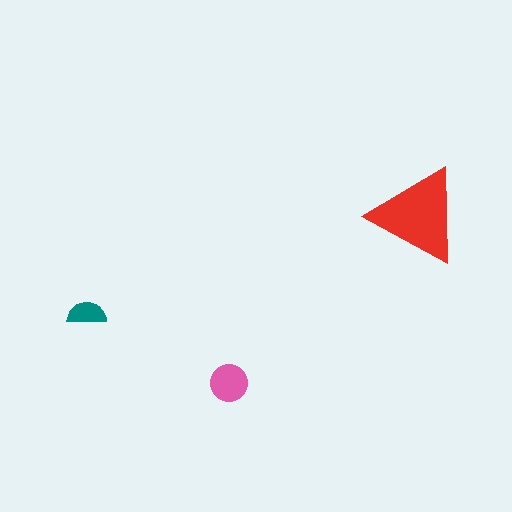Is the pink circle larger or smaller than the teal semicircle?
Larger.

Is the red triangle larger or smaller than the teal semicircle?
Larger.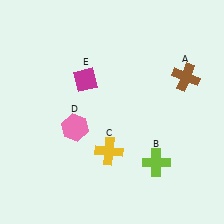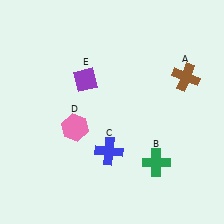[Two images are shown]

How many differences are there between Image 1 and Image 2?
There are 3 differences between the two images.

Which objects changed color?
B changed from lime to green. C changed from yellow to blue. E changed from magenta to purple.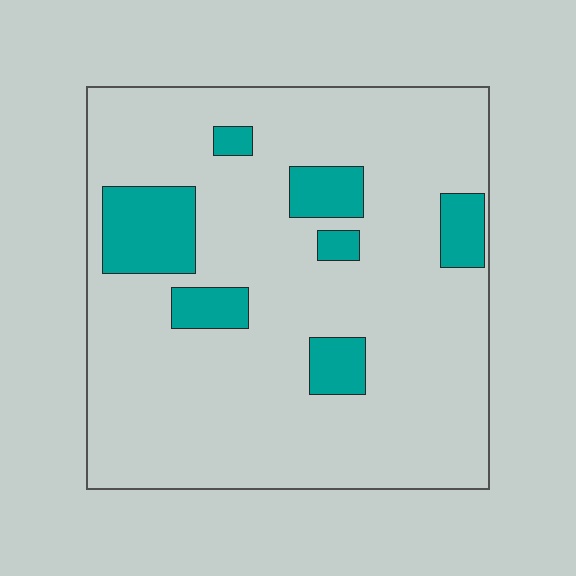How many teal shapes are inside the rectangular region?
7.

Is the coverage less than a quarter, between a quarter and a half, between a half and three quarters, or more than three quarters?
Less than a quarter.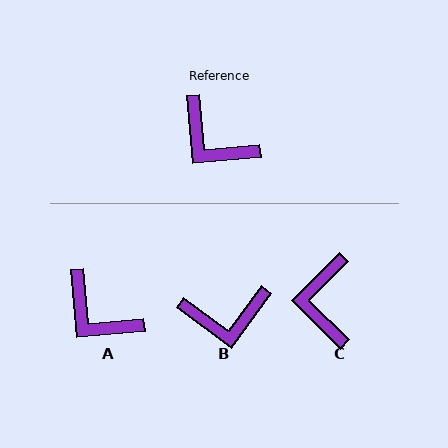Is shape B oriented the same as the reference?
No, it is off by about 49 degrees.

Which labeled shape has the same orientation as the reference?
A.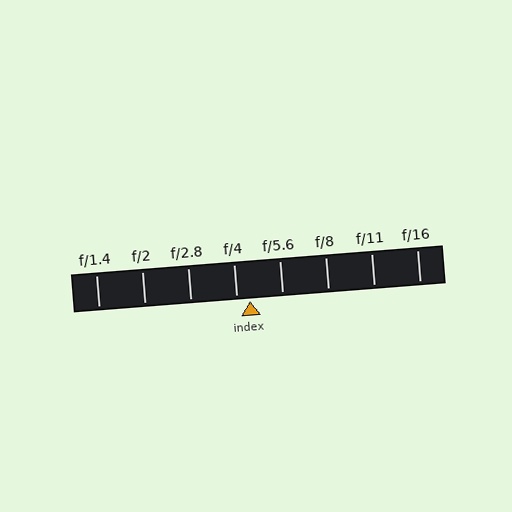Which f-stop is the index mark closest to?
The index mark is closest to f/4.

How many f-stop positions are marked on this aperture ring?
There are 8 f-stop positions marked.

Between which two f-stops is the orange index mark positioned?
The index mark is between f/4 and f/5.6.